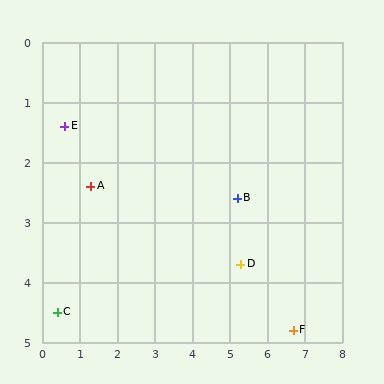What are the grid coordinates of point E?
Point E is at approximately (0.6, 1.4).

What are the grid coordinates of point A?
Point A is at approximately (1.3, 2.4).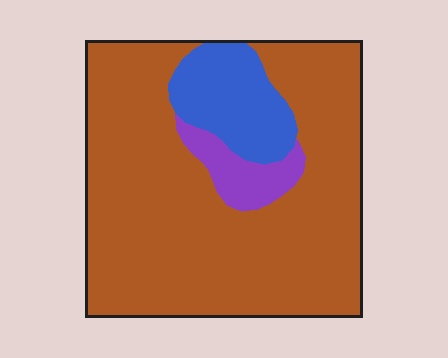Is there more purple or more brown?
Brown.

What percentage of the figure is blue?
Blue covers roughly 15% of the figure.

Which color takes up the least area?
Purple, at roughly 5%.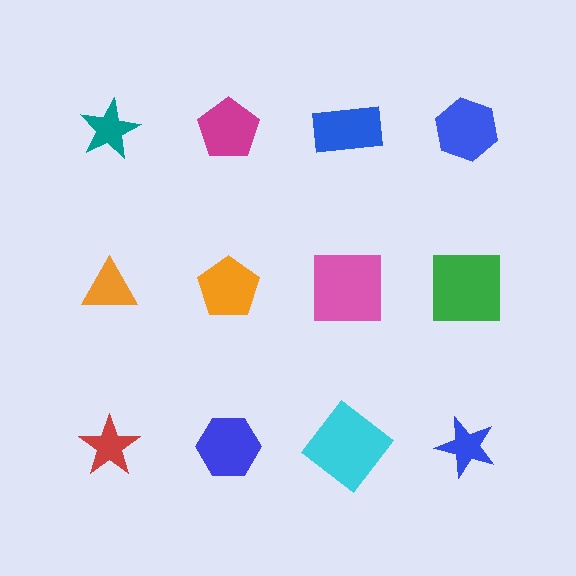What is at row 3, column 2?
A blue hexagon.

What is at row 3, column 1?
A red star.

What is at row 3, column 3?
A cyan diamond.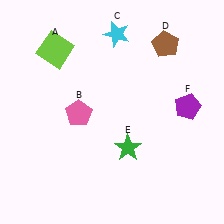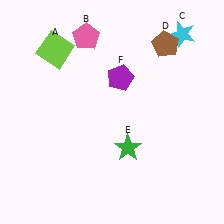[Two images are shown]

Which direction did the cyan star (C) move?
The cyan star (C) moved right.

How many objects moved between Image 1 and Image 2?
3 objects moved between the two images.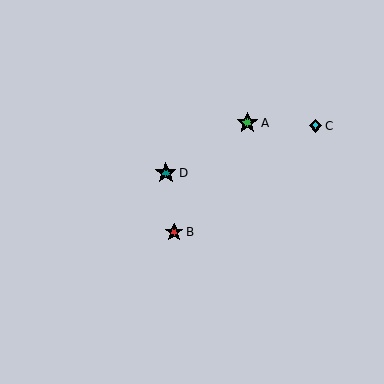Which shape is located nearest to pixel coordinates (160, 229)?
The red star (labeled B) at (174, 232) is nearest to that location.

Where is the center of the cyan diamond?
The center of the cyan diamond is at (316, 126).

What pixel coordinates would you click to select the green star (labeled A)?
Click at (247, 123) to select the green star A.